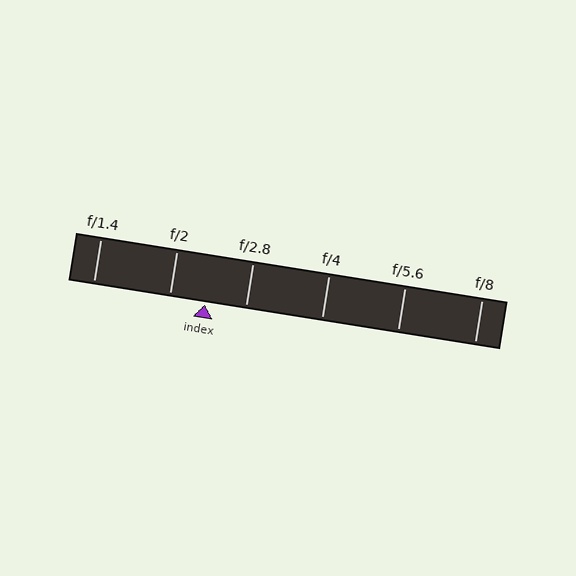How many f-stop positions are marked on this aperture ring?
There are 6 f-stop positions marked.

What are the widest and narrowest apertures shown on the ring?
The widest aperture shown is f/1.4 and the narrowest is f/8.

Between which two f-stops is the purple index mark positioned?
The index mark is between f/2 and f/2.8.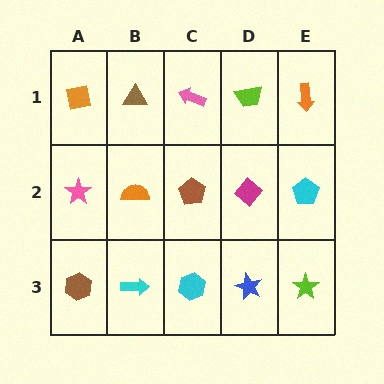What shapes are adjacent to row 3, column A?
A pink star (row 2, column A), a cyan arrow (row 3, column B).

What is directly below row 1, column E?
A cyan pentagon.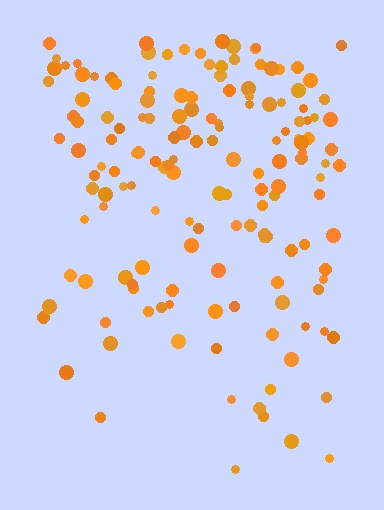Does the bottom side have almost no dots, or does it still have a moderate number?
Still a moderate number, just noticeably fewer than the top.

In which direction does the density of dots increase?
From bottom to top, with the top side densest.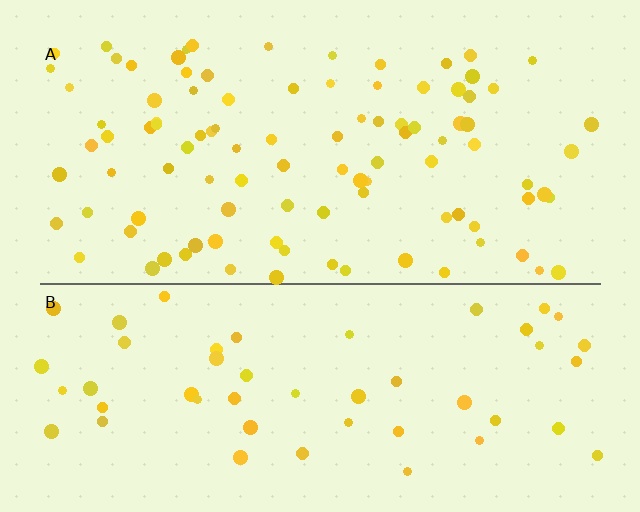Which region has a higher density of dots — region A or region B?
A (the top).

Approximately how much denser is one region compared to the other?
Approximately 1.9× — region A over region B.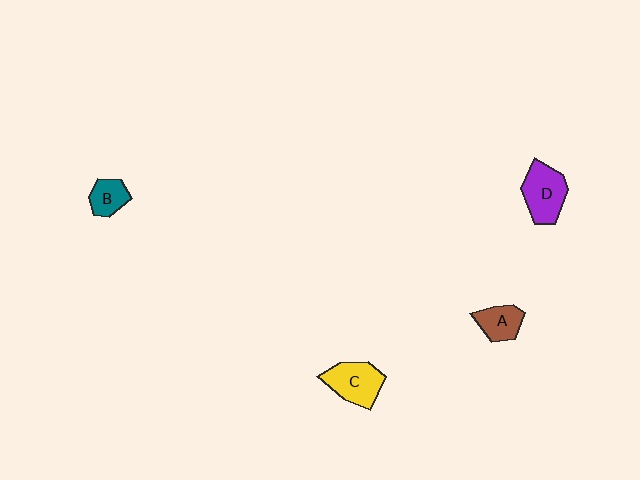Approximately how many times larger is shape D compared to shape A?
Approximately 1.5 times.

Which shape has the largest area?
Shape D (purple).